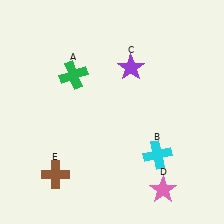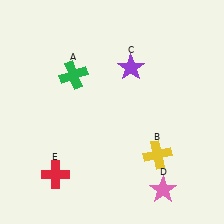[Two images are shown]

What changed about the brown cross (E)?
In Image 1, E is brown. In Image 2, it changed to red.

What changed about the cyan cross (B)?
In Image 1, B is cyan. In Image 2, it changed to yellow.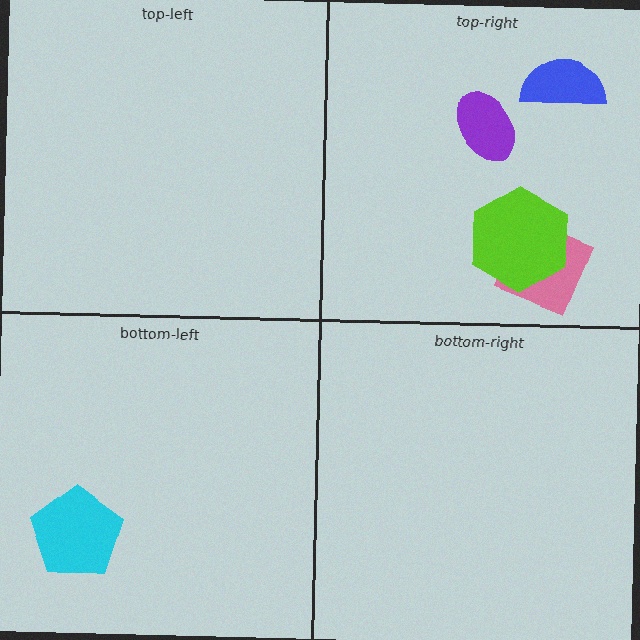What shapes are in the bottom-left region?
The cyan pentagon.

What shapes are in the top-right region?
The blue semicircle, the pink diamond, the purple ellipse, the lime hexagon.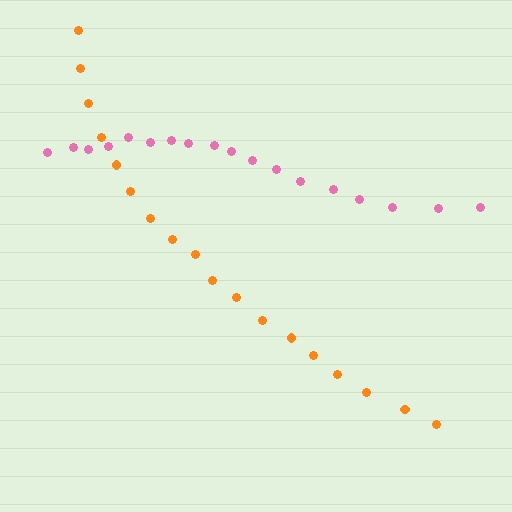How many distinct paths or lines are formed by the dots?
There are 2 distinct paths.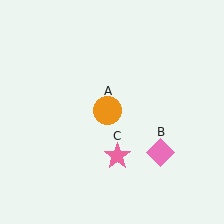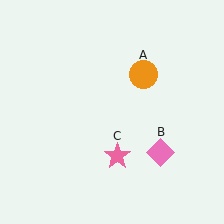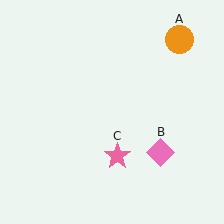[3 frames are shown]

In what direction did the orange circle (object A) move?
The orange circle (object A) moved up and to the right.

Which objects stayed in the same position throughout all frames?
Pink diamond (object B) and pink star (object C) remained stationary.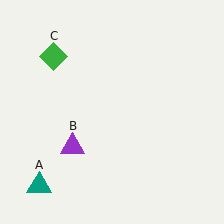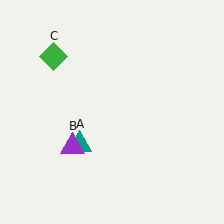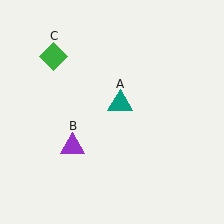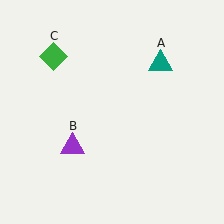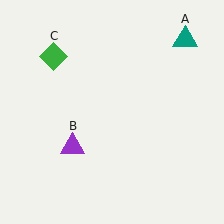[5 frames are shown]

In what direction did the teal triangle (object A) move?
The teal triangle (object A) moved up and to the right.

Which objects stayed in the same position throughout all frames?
Purple triangle (object B) and green diamond (object C) remained stationary.